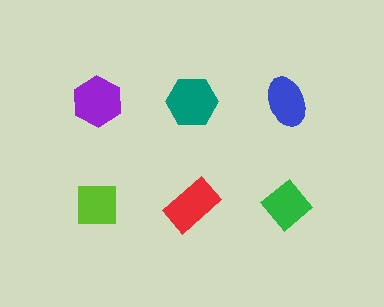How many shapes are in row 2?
3 shapes.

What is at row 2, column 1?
A lime square.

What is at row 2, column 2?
A red rectangle.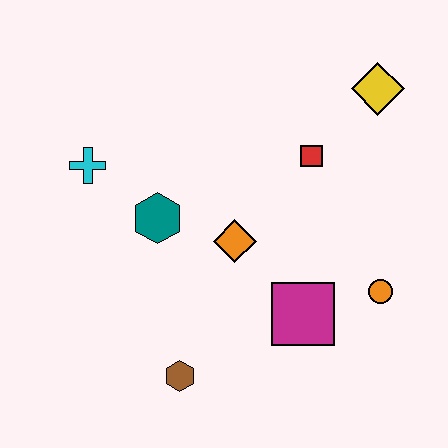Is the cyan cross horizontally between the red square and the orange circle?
No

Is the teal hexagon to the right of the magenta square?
No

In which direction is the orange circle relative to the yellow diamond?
The orange circle is below the yellow diamond.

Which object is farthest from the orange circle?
The cyan cross is farthest from the orange circle.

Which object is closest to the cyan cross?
The teal hexagon is closest to the cyan cross.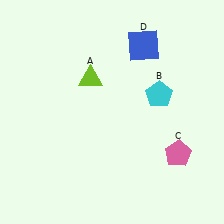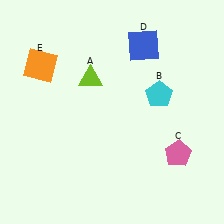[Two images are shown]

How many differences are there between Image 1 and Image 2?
There is 1 difference between the two images.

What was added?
An orange square (E) was added in Image 2.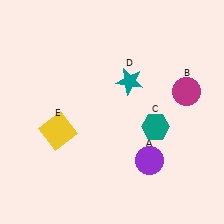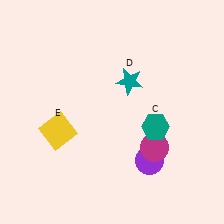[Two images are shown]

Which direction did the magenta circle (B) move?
The magenta circle (B) moved down.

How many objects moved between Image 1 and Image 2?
1 object moved between the two images.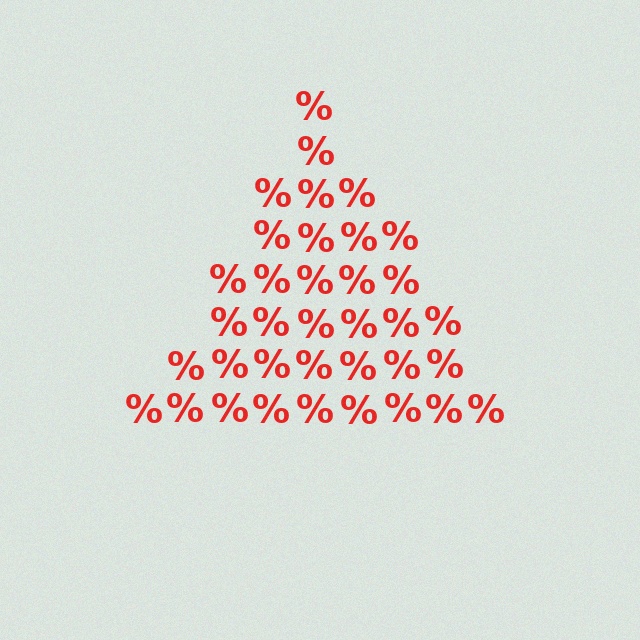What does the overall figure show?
The overall figure shows a triangle.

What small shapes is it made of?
It is made of small percent signs.